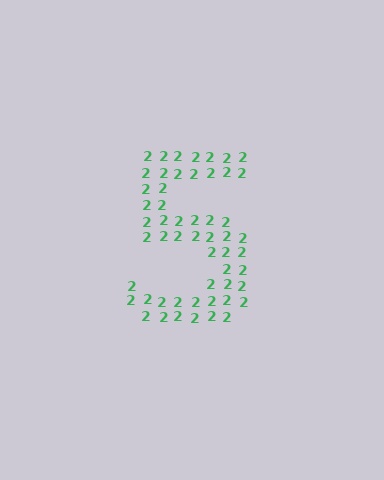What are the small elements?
The small elements are digit 2's.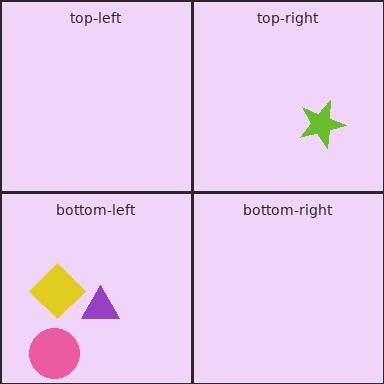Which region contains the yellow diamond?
The bottom-left region.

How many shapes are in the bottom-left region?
3.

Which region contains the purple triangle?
The bottom-left region.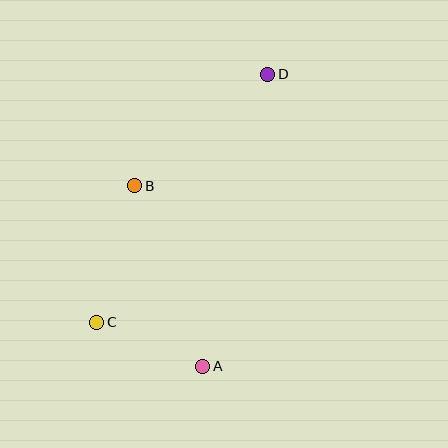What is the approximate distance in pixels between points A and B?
The distance between A and B is approximately 193 pixels.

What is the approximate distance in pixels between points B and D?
The distance between B and D is approximately 174 pixels.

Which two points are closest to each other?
Points A and C are closest to each other.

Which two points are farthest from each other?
Points C and D are farthest from each other.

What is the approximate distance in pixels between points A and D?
The distance between A and D is approximately 299 pixels.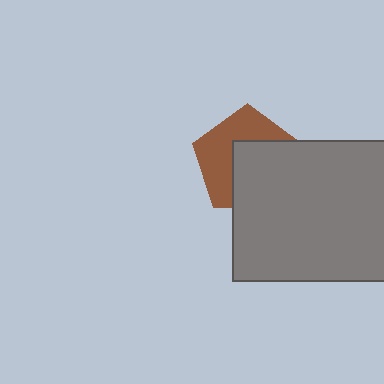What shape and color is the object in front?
The object in front is a gray rectangle.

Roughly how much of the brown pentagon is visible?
About half of it is visible (roughly 48%).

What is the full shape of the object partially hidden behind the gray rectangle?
The partially hidden object is a brown pentagon.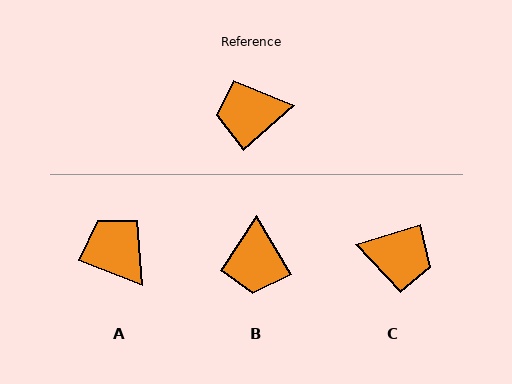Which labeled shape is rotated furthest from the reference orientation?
C, about 155 degrees away.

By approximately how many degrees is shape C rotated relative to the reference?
Approximately 155 degrees counter-clockwise.